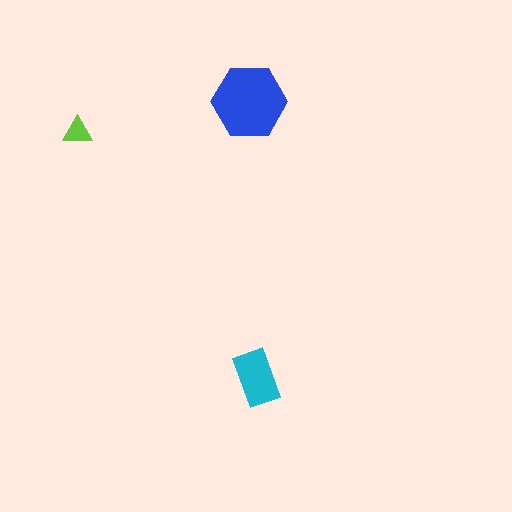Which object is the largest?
The blue hexagon.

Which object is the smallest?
The lime triangle.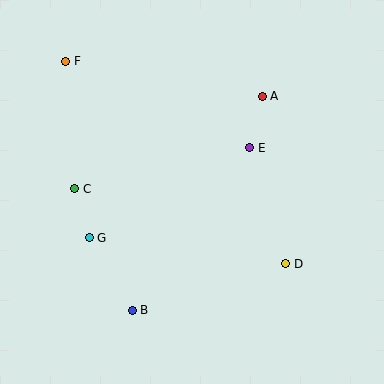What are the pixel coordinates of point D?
Point D is at (286, 264).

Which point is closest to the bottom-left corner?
Point B is closest to the bottom-left corner.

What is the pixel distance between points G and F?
The distance between G and F is 178 pixels.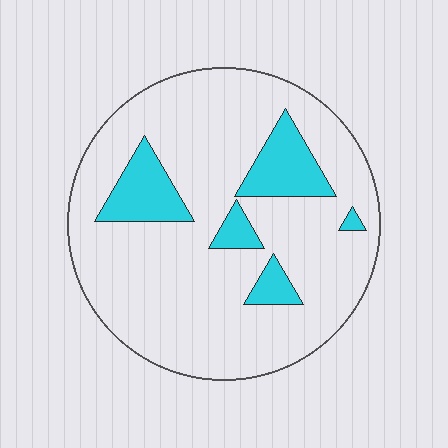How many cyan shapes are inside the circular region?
5.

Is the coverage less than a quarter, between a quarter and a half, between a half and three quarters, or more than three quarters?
Less than a quarter.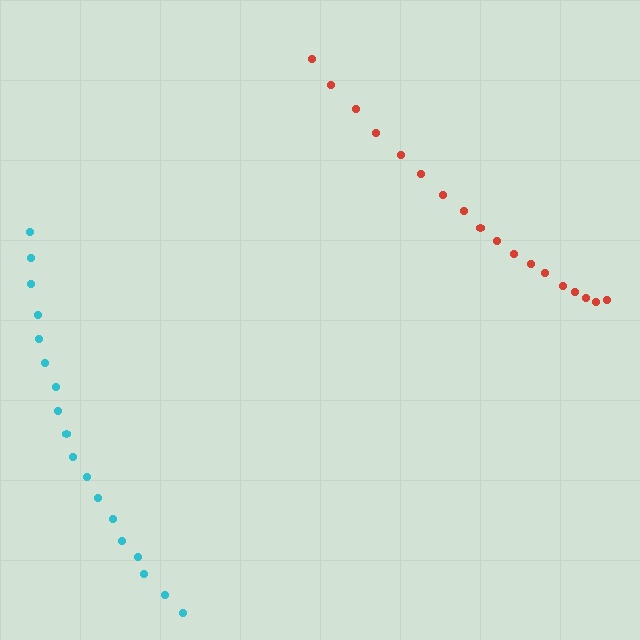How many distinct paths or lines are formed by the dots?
There are 2 distinct paths.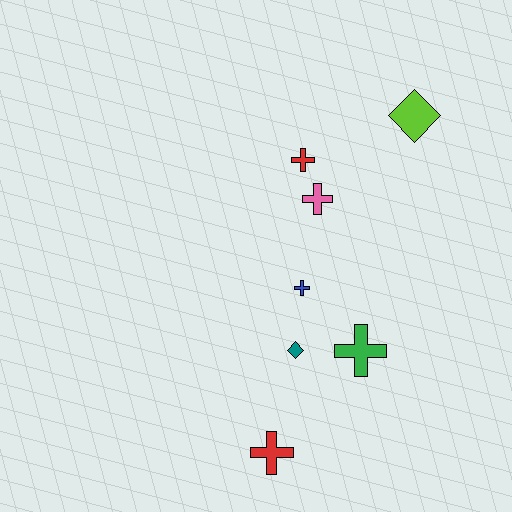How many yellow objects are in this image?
There are no yellow objects.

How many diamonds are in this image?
There are 2 diamonds.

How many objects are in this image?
There are 7 objects.